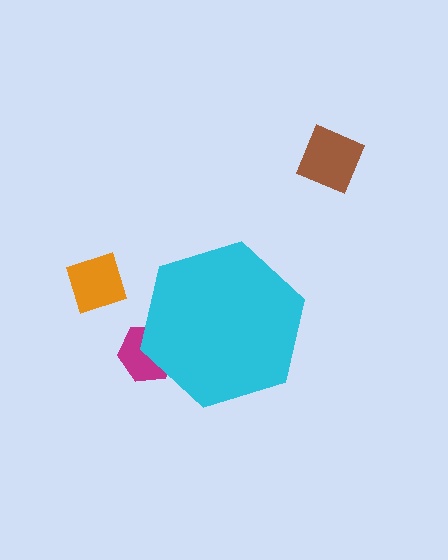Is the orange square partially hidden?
No, the orange square is fully visible.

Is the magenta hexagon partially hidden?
Yes, the magenta hexagon is partially hidden behind the cyan hexagon.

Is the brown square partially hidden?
No, the brown square is fully visible.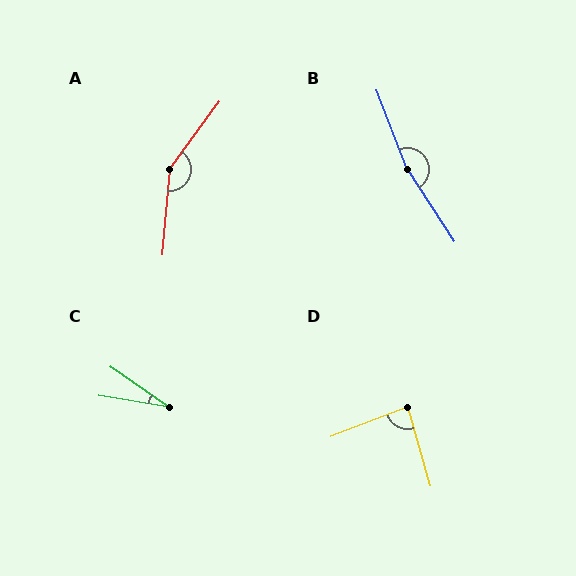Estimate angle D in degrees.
Approximately 85 degrees.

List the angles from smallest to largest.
C (25°), D (85°), A (149°), B (168°).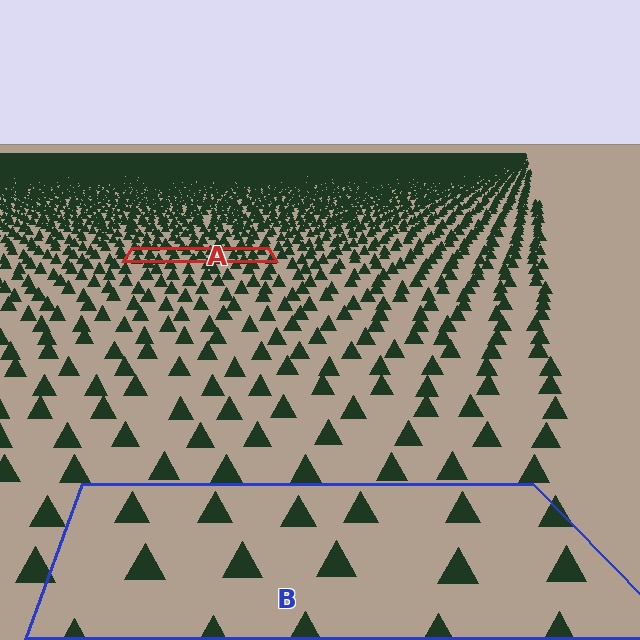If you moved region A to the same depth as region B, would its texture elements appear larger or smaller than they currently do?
They would appear larger. At a closer depth, the same texture elements are projected at a bigger on-screen size.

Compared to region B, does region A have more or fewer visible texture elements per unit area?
Region A has more texture elements per unit area — they are packed more densely because it is farther away.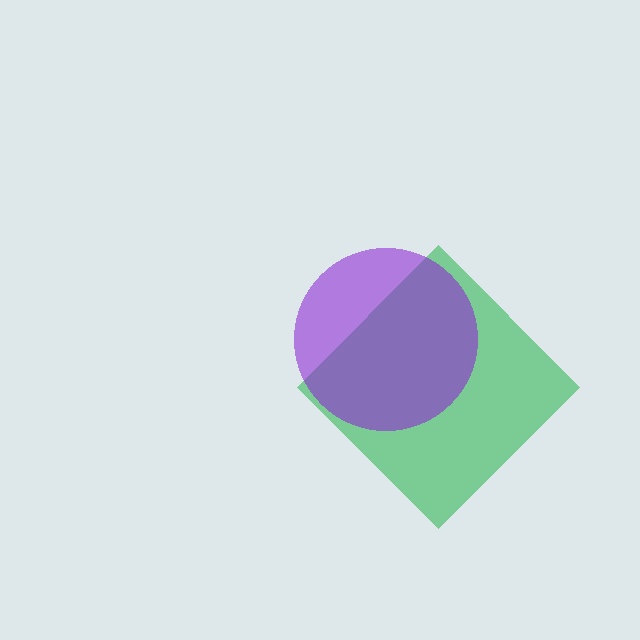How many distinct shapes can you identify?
There are 2 distinct shapes: a green diamond, a purple circle.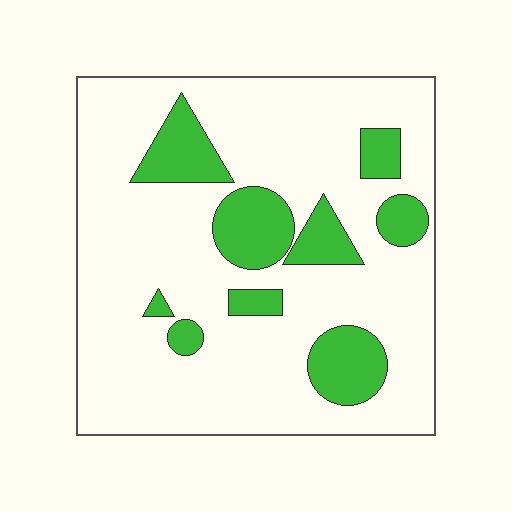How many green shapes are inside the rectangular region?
9.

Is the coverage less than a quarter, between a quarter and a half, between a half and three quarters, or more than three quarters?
Less than a quarter.